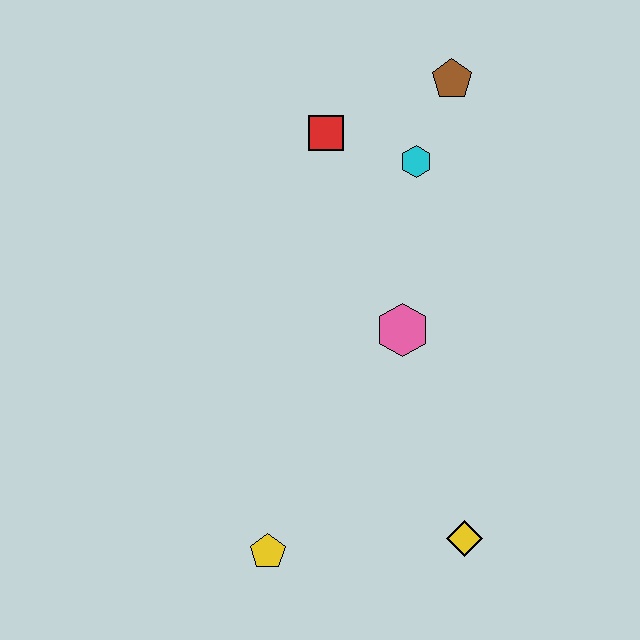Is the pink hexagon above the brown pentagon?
No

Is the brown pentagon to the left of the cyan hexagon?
No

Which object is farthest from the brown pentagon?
The yellow pentagon is farthest from the brown pentagon.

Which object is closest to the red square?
The cyan hexagon is closest to the red square.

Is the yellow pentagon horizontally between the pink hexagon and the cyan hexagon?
No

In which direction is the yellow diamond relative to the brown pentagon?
The yellow diamond is below the brown pentagon.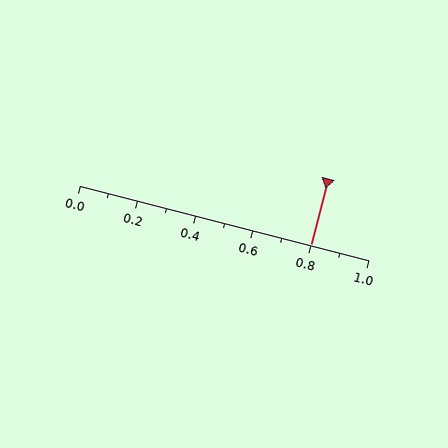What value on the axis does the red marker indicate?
The marker indicates approximately 0.8.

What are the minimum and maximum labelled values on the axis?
The axis runs from 0.0 to 1.0.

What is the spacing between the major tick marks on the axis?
The major ticks are spaced 0.2 apart.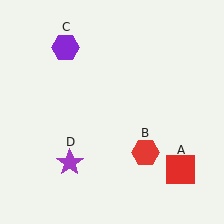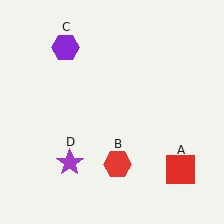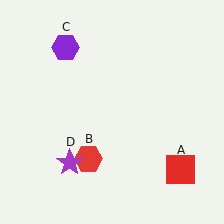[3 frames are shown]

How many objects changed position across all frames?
1 object changed position: red hexagon (object B).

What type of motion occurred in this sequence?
The red hexagon (object B) rotated clockwise around the center of the scene.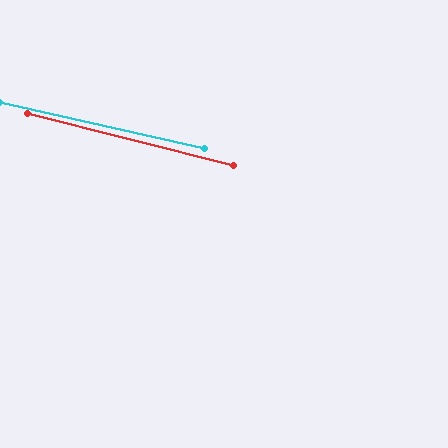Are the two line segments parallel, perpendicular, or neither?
Parallel — their directions differ by only 1.5°.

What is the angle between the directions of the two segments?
Approximately 1 degree.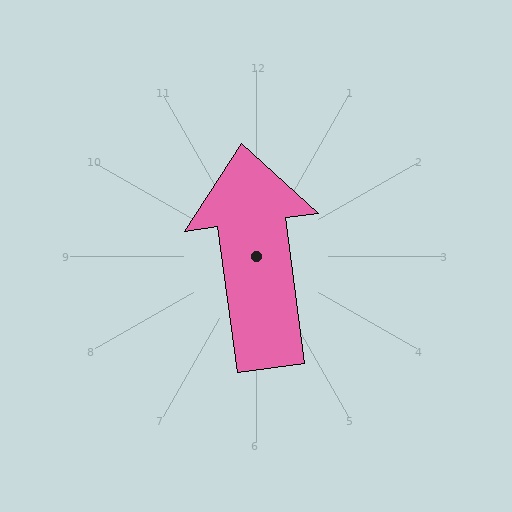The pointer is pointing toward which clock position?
Roughly 12 o'clock.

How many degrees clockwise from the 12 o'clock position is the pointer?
Approximately 352 degrees.